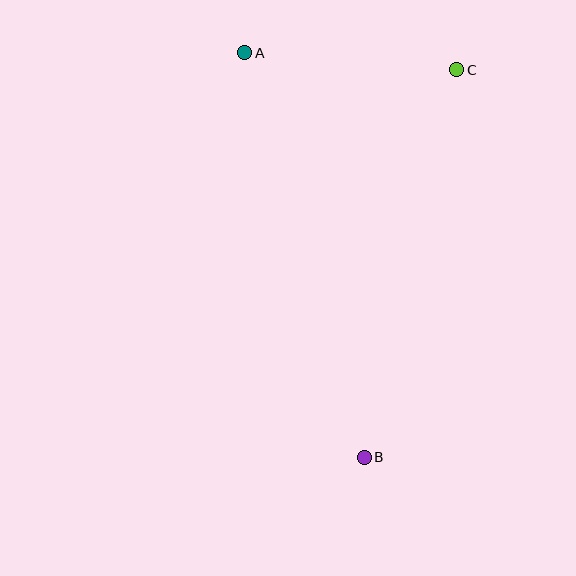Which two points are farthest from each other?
Points A and B are farthest from each other.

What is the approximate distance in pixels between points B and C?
The distance between B and C is approximately 398 pixels.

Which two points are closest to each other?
Points A and C are closest to each other.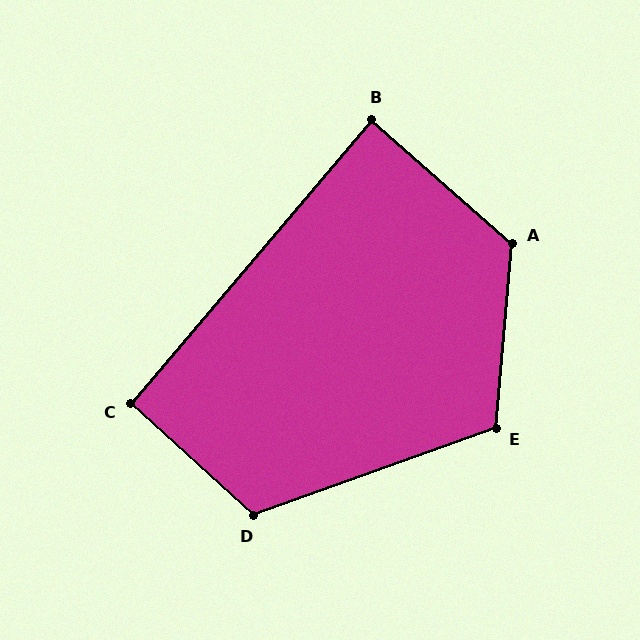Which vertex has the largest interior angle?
A, at approximately 126 degrees.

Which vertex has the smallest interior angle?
B, at approximately 89 degrees.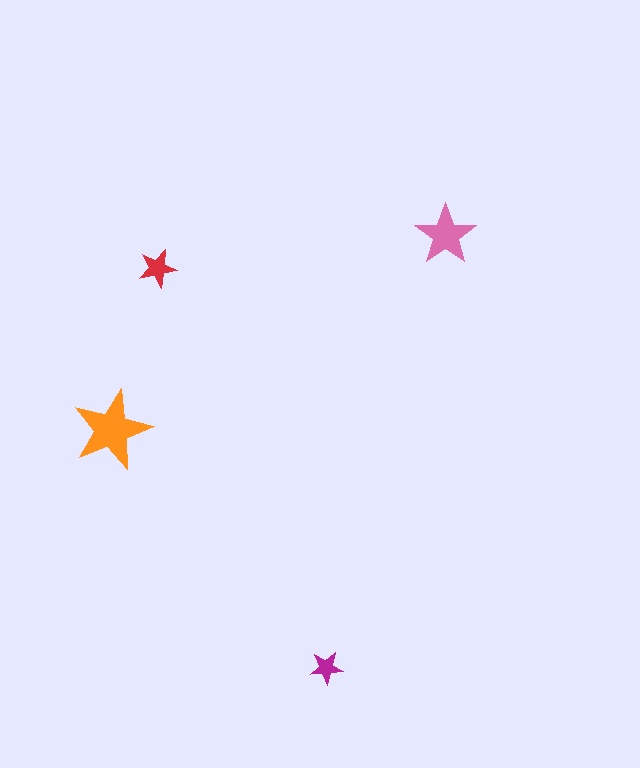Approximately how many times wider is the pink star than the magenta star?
About 2 times wider.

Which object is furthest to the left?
The orange star is leftmost.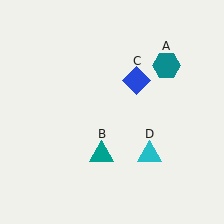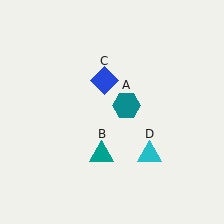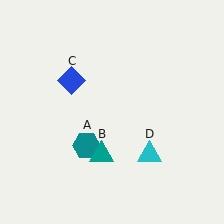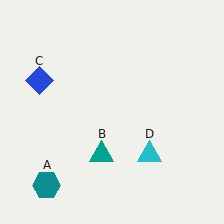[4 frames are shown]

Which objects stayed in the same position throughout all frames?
Teal triangle (object B) and cyan triangle (object D) remained stationary.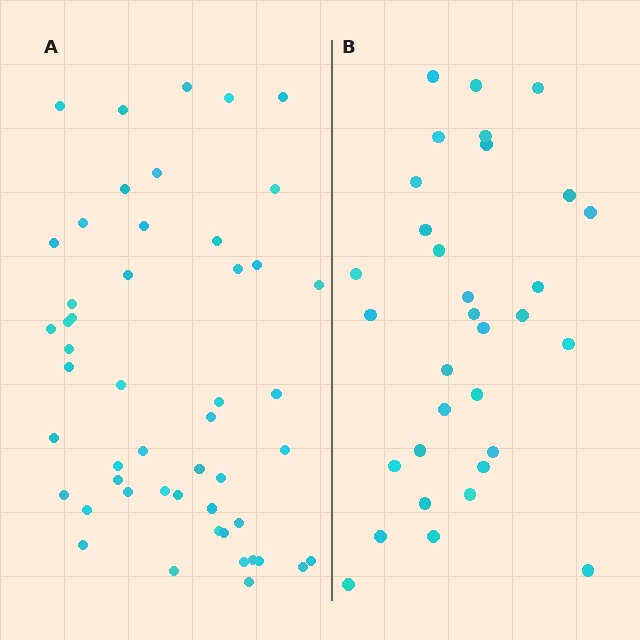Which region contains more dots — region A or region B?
Region A (the left region) has more dots.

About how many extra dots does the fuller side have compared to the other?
Region A has approximately 20 more dots than region B.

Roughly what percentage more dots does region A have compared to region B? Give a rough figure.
About 55% more.